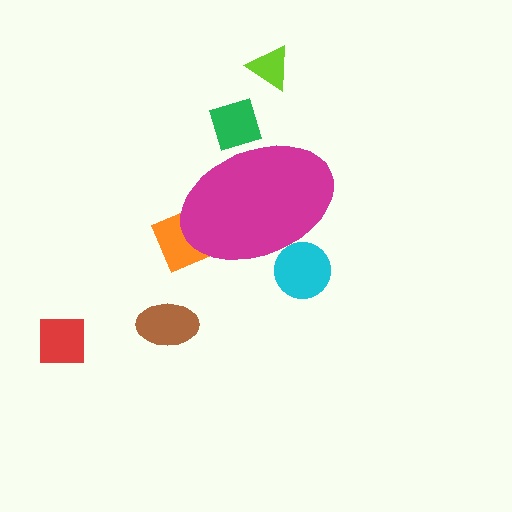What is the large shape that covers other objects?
A magenta ellipse.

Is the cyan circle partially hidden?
Yes, the cyan circle is partially hidden behind the magenta ellipse.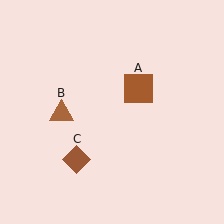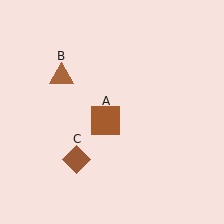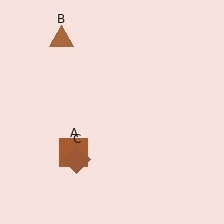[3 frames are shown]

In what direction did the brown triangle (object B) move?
The brown triangle (object B) moved up.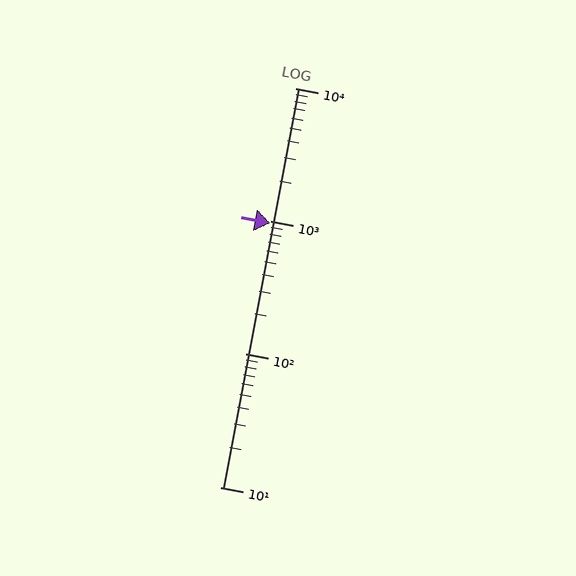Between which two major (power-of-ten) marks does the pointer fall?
The pointer is between 100 and 1000.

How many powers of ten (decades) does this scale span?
The scale spans 3 decades, from 10 to 10000.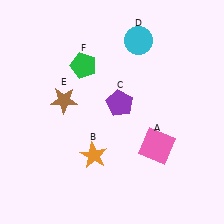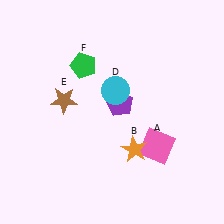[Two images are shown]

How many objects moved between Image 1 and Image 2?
2 objects moved between the two images.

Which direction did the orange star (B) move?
The orange star (B) moved right.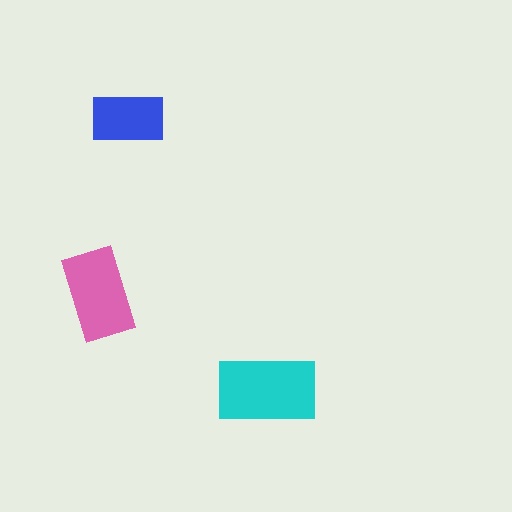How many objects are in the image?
There are 3 objects in the image.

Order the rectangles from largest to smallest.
the cyan one, the pink one, the blue one.